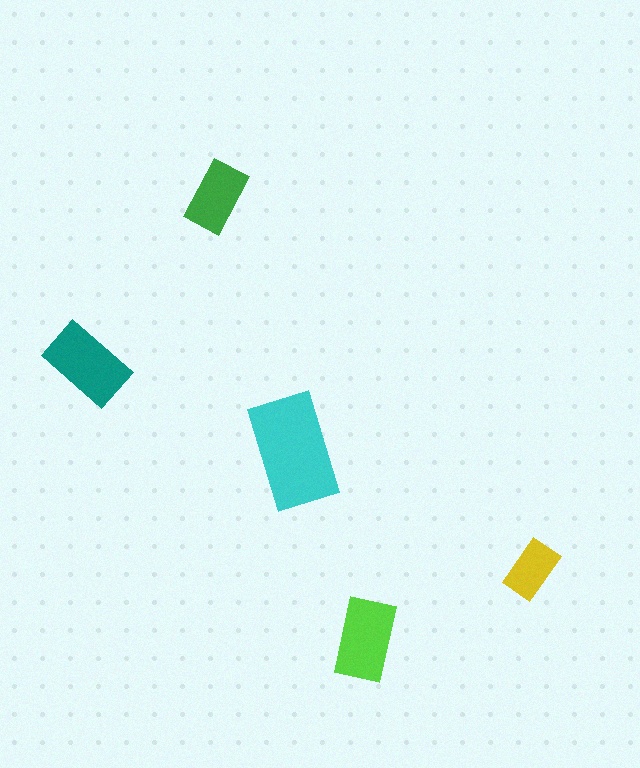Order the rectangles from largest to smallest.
the cyan one, the teal one, the lime one, the green one, the yellow one.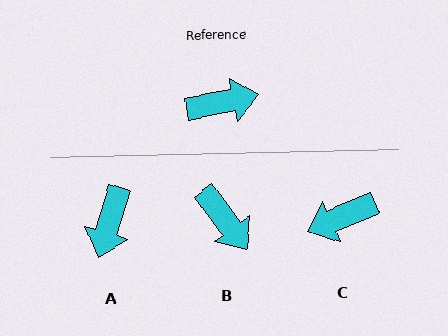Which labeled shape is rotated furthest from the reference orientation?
C, about 168 degrees away.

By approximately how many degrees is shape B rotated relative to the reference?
Approximately 65 degrees clockwise.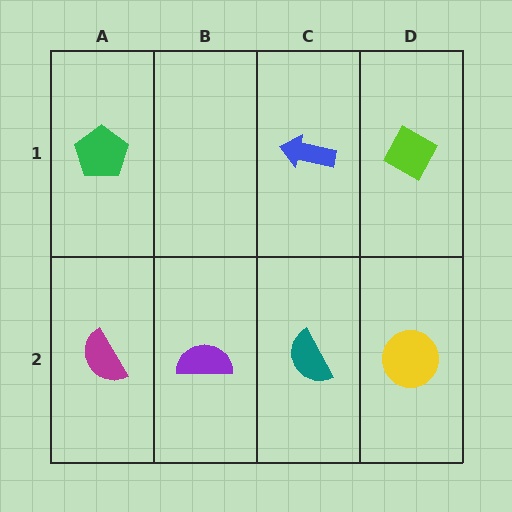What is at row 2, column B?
A purple semicircle.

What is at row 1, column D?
A lime diamond.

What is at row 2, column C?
A teal semicircle.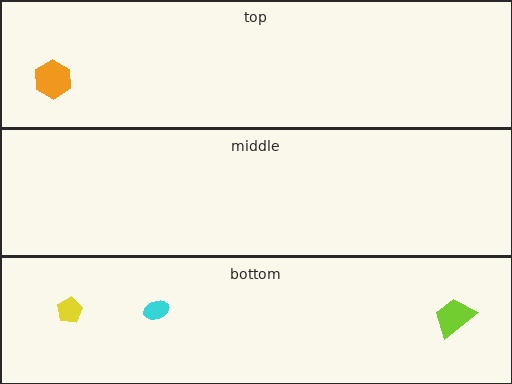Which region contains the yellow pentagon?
The bottom region.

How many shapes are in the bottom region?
3.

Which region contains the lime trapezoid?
The bottom region.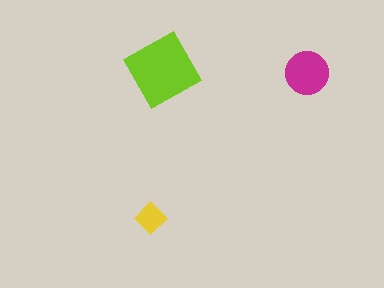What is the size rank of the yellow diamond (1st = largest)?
3rd.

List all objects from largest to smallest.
The lime square, the magenta circle, the yellow diamond.